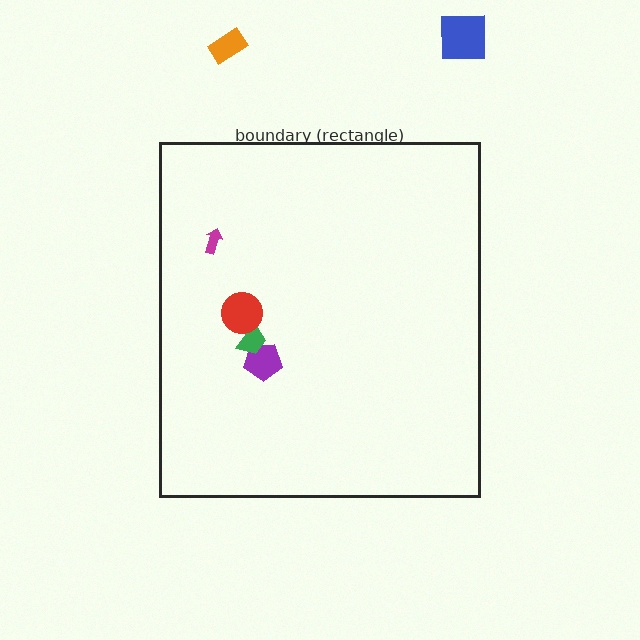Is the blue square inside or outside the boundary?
Outside.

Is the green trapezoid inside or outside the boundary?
Inside.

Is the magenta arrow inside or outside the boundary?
Inside.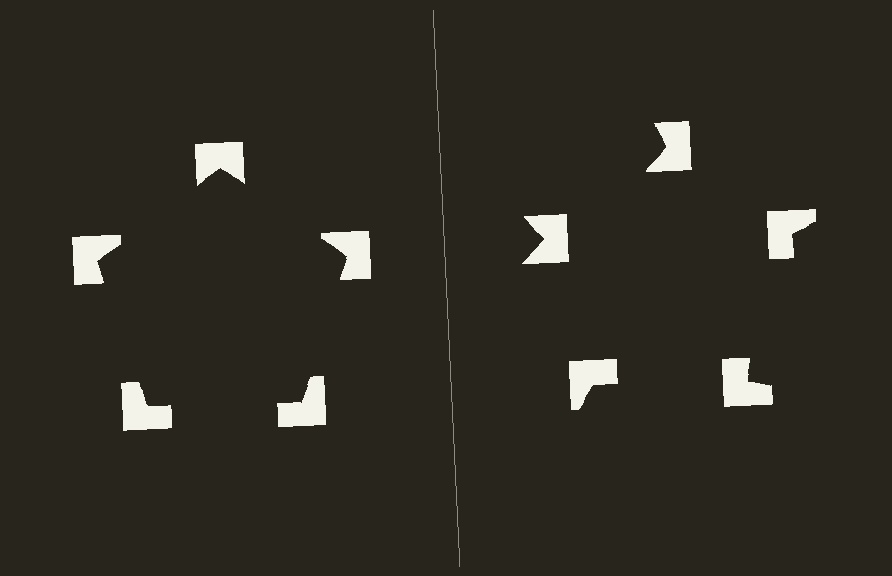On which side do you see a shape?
An illusory pentagon appears on the left side. On the right side the wedge cuts are rotated, so no coherent shape forms.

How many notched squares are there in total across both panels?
10 — 5 on each side.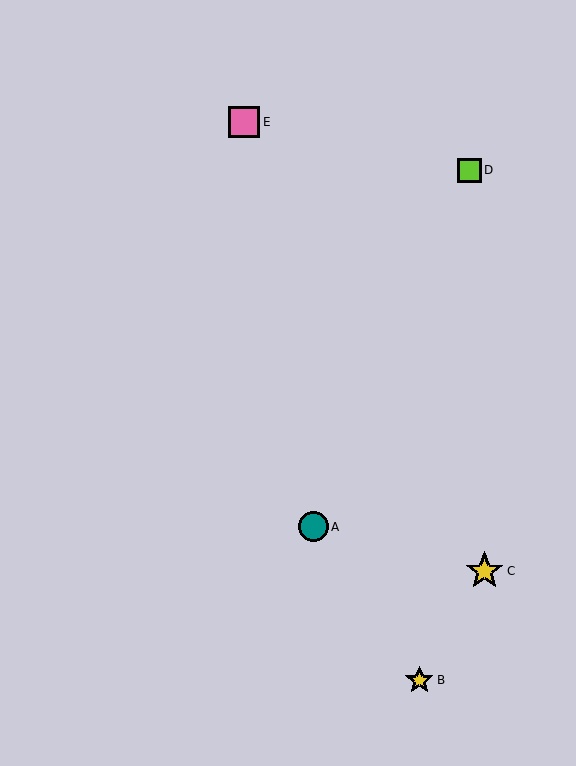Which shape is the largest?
The yellow star (labeled C) is the largest.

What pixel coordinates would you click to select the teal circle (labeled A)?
Click at (313, 527) to select the teal circle A.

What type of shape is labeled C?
Shape C is a yellow star.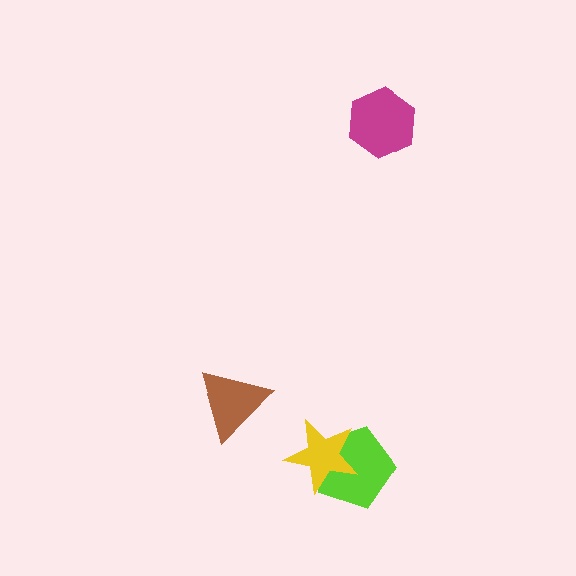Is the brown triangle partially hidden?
No, no other shape covers it.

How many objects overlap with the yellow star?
1 object overlaps with the yellow star.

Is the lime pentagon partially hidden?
Yes, it is partially covered by another shape.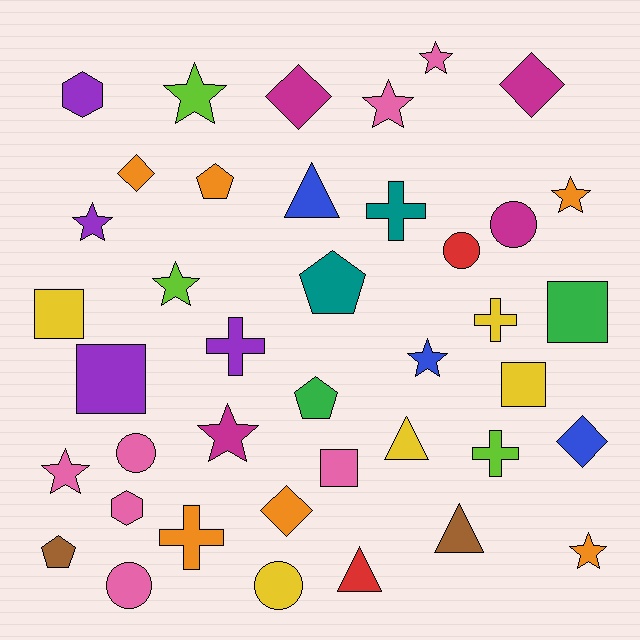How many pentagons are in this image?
There are 4 pentagons.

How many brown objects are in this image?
There are 2 brown objects.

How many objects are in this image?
There are 40 objects.